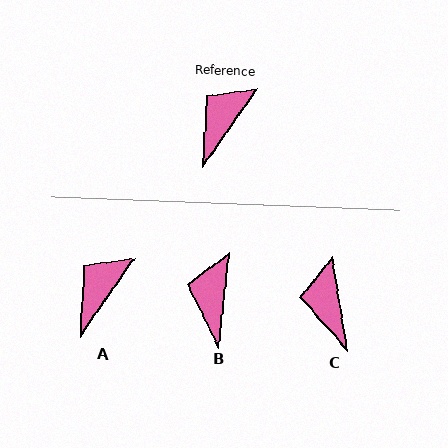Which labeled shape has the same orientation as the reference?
A.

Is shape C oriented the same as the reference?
No, it is off by about 44 degrees.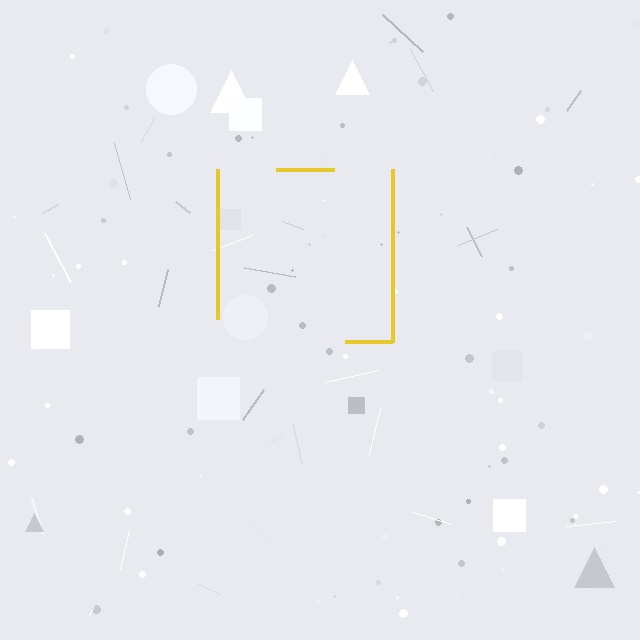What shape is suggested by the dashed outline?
The dashed outline suggests a square.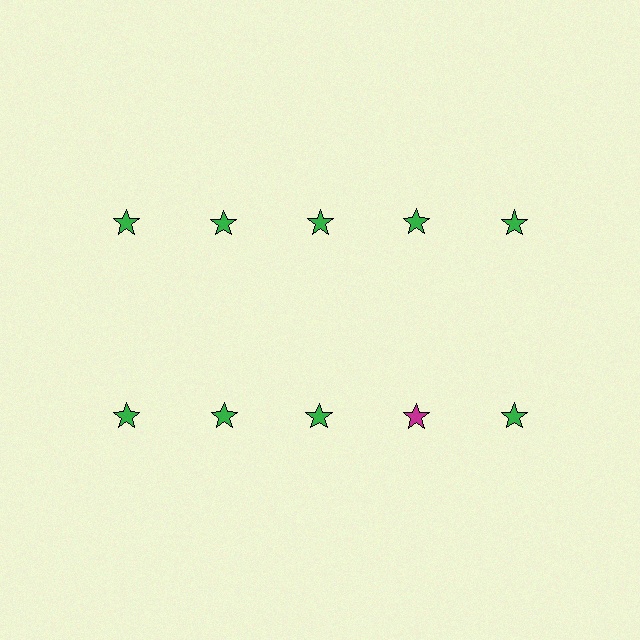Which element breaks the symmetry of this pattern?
The magenta star in the second row, second from right column breaks the symmetry. All other shapes are green stars.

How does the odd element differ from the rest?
It has a different color: magenta instead of green.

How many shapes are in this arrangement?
There are 10 shapes arranged in a grid pattern.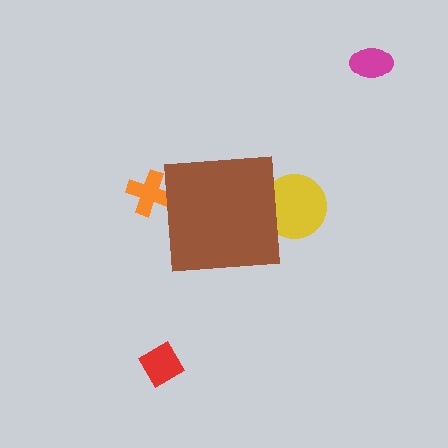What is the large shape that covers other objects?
A brown square.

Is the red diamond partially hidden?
No, the red diamond is fully visible.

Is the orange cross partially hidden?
Yes, the orange cross is partially hidden behind the brown square.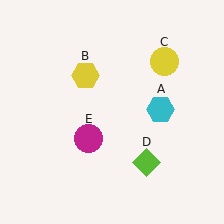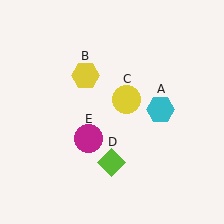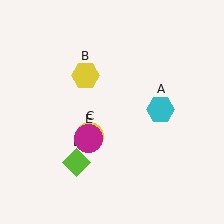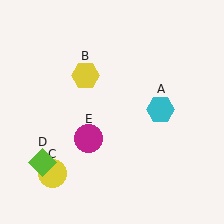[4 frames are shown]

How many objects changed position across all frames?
2 objects changed position: yellow circle (object C), lime diamond (object D).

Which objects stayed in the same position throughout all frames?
Cyan hexagon (object A) and yellow hexagon (object B) and magenta circle (object E) remained stationary.